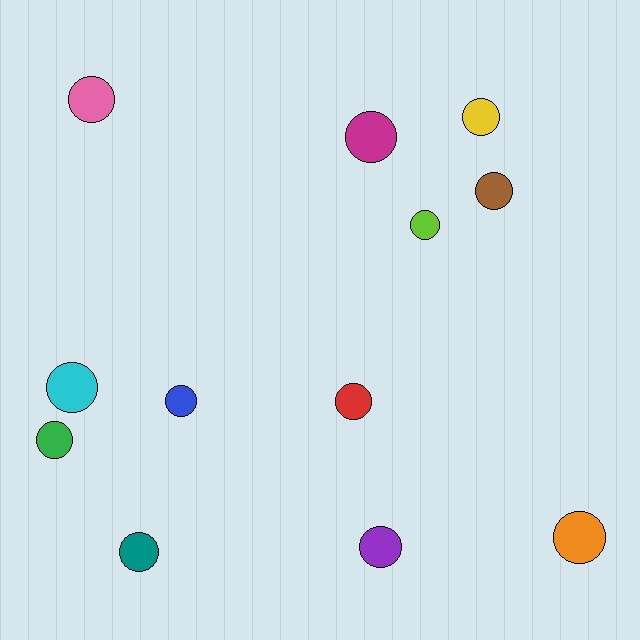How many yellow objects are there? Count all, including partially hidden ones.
There is 1 yellow object.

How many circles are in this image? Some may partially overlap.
There are 12 circles.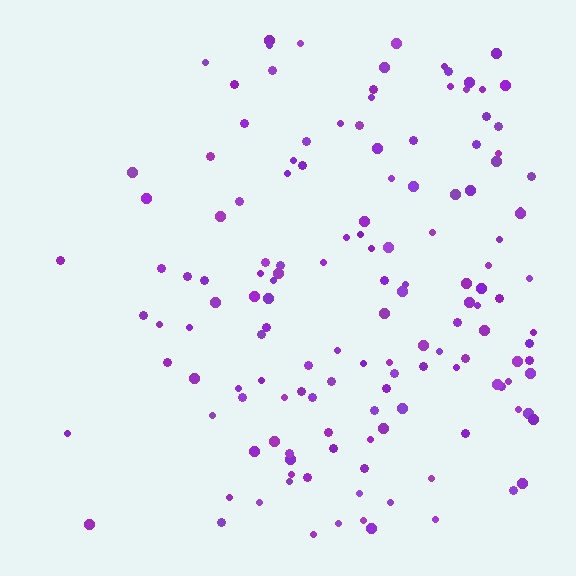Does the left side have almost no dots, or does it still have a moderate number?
Still a moderate number, just noticeably fewer than the right.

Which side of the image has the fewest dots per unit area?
The left.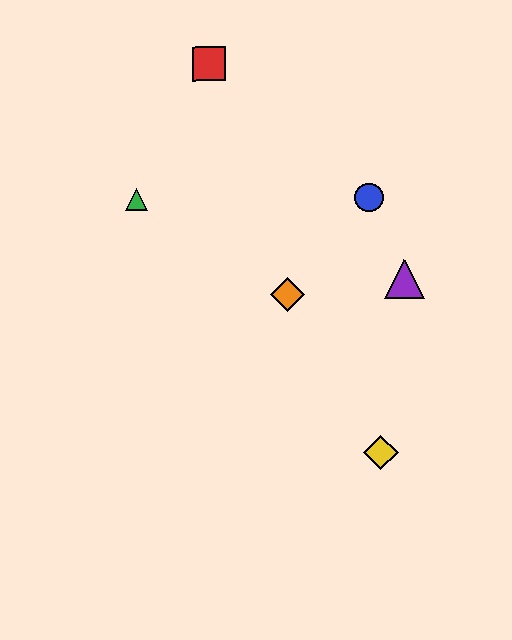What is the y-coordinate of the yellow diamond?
The yellow diamond is at y≈453.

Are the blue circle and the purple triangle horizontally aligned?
No, the blue circle is at y≈198 and the purple triangle is at y≈279.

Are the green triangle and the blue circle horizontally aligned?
Yes, both are at y≈199.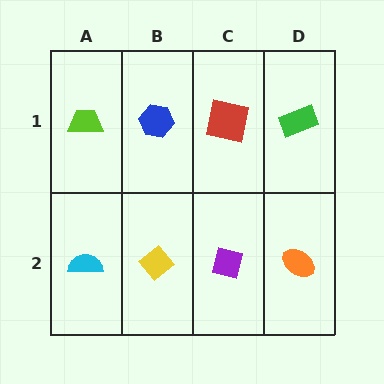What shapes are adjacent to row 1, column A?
A cyan semicircle (row 2, column A), a blue hexagon (row 1, column B).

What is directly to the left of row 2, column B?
A cyan semicircle.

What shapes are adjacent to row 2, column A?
A lime trapezoid (row 1, column A), a yellow diamond (row 2, column B).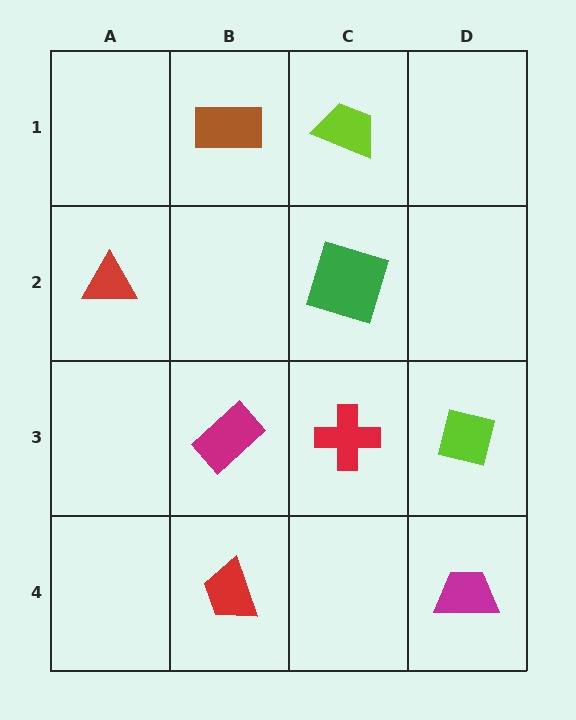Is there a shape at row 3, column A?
No, that cell is empty.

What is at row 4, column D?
A magenta trapezoid.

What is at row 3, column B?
A magenta rectangle.